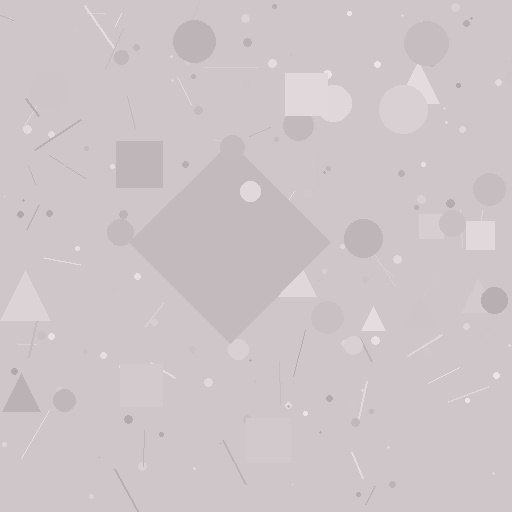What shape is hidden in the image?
A diamond is hidden in the image.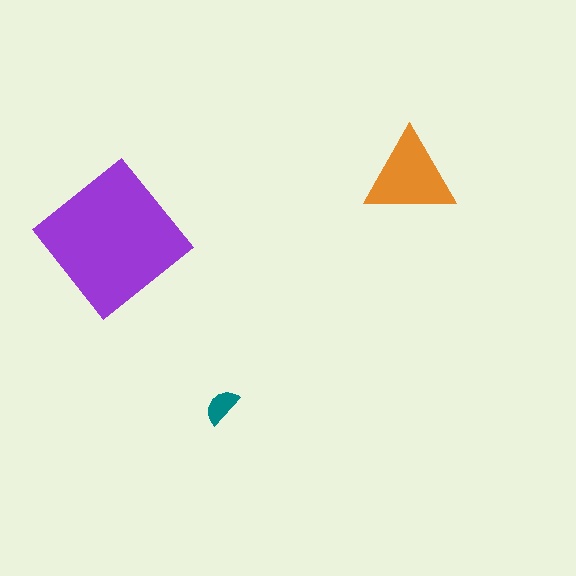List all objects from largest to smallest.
The purple diamond, the orange triangle, the teal semicircle.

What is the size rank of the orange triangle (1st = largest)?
2nd.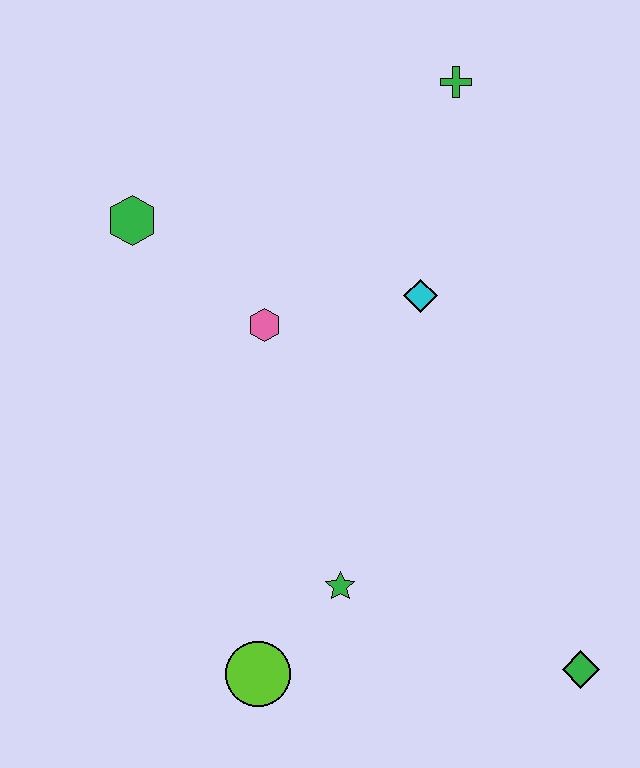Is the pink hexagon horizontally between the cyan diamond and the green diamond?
No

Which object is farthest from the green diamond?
The green hexagon is farthest from the green diamond.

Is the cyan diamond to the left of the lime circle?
No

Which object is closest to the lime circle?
The green star is closest to the lime circle.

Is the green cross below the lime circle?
No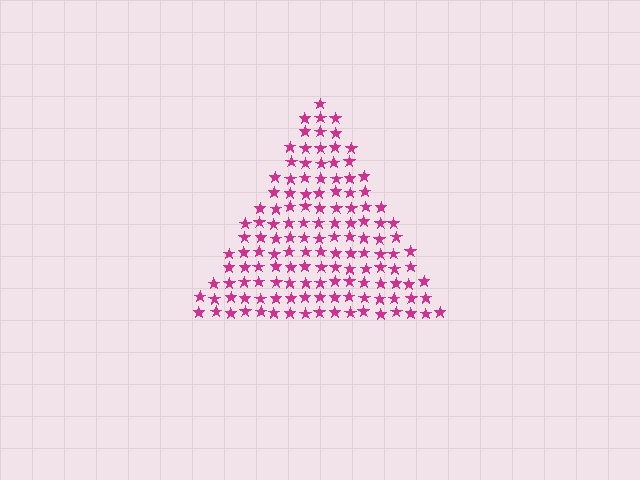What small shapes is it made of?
It is made of small stars.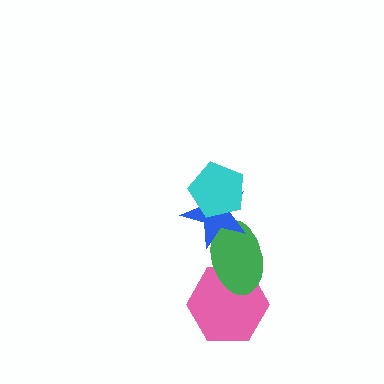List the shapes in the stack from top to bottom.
From top to bottom: the cyan pentagon, the blue star, the green ellipse, the pink hexagon.